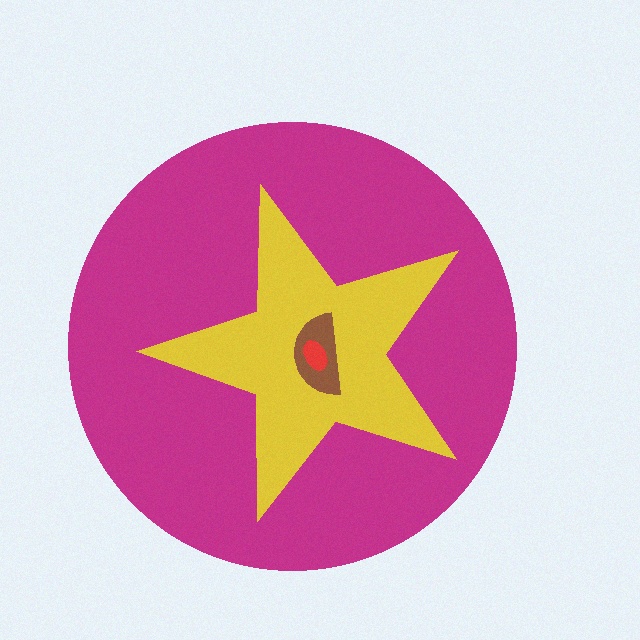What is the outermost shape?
The magenta circle.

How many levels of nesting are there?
4.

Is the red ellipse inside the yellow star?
Yes.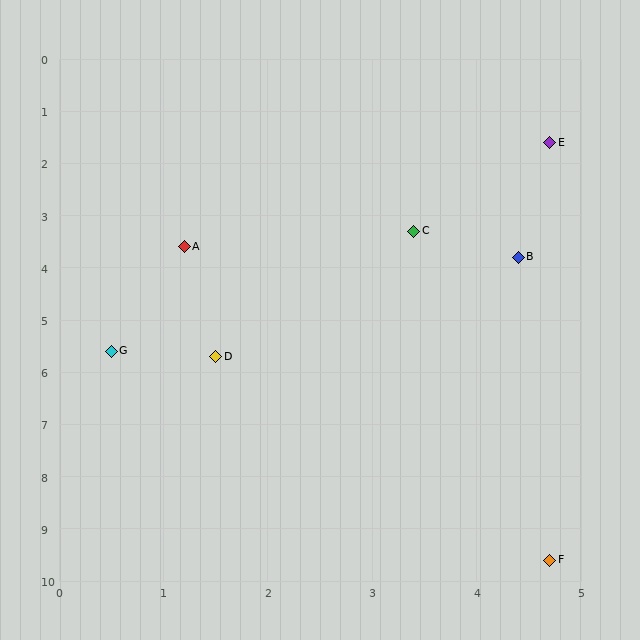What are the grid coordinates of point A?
Point A is at approximately (1.2, 3.6).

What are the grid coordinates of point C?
Point C is at approximately (3.4, 3.3).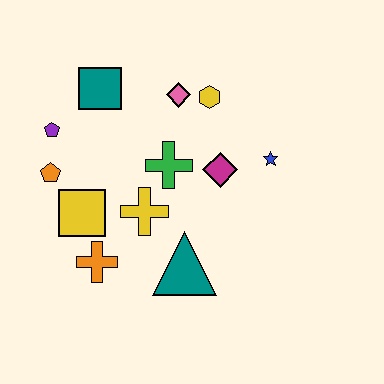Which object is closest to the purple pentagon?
The orange pentagon is closest to the purple pentagon.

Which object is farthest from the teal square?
The teal triangle is farthest from the teal square.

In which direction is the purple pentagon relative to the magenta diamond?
The purple pentagon is to the left of the magenta diamond.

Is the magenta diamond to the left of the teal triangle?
No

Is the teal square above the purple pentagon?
Yes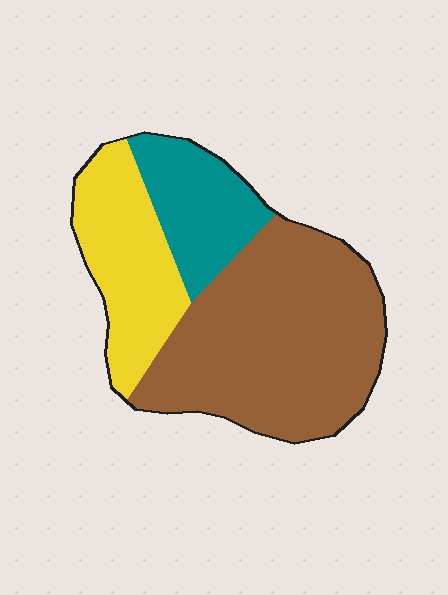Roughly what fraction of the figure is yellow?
Yellow covers 25% of the figure.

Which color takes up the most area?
Brown, at roughly 55%.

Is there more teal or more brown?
Brown.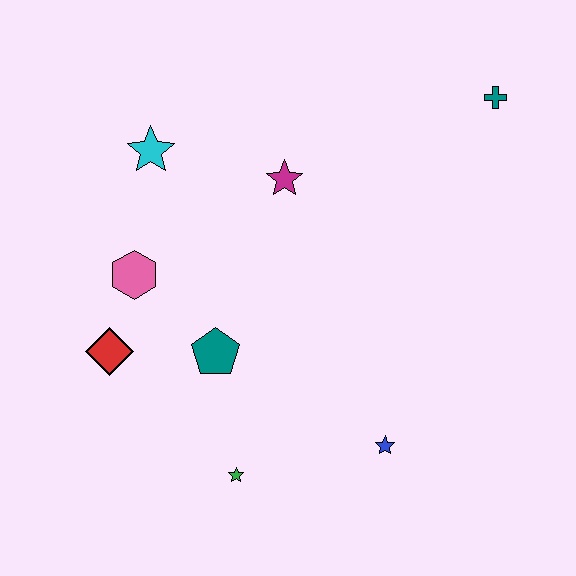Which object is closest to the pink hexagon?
The red diamond is closest to the pink hexagon.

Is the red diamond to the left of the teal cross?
Yes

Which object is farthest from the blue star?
The cyan star is farthest from the blue star.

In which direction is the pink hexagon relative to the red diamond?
The pink hexagon is above the red diamond.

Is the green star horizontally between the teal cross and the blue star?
No